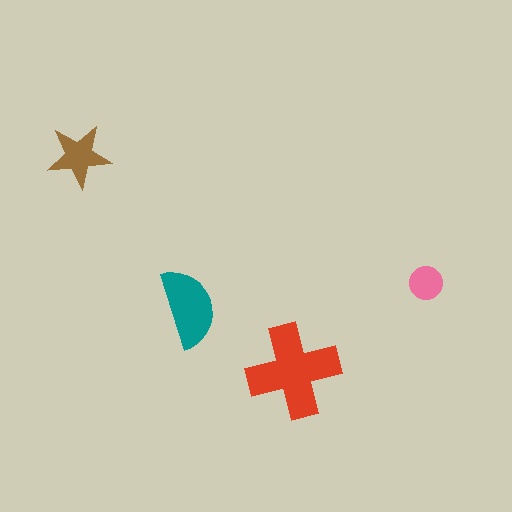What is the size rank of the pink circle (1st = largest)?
4th.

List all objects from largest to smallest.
The red cross, the teal semicircle, the brown star, the pink circle.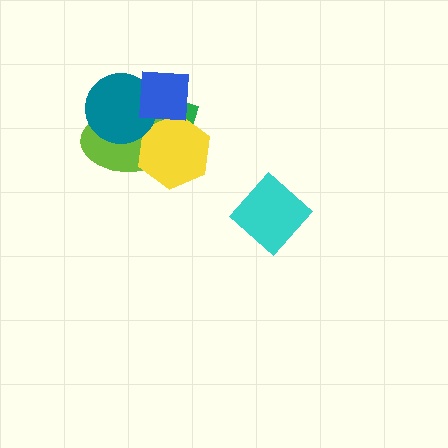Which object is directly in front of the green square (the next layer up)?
The lime ellipse is directly in front of the green square.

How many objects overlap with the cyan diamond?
0 objects overlap with the cyan diamond.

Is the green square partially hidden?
Yes, it is partially covered by another shape.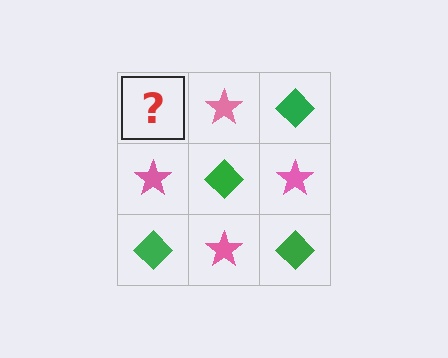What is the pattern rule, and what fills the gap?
The rule is that it alternates green diamond and pink star in a checkerboard pattern. The gap should be filled with a green diamond.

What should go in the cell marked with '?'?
The missing cell should contain a green diamond.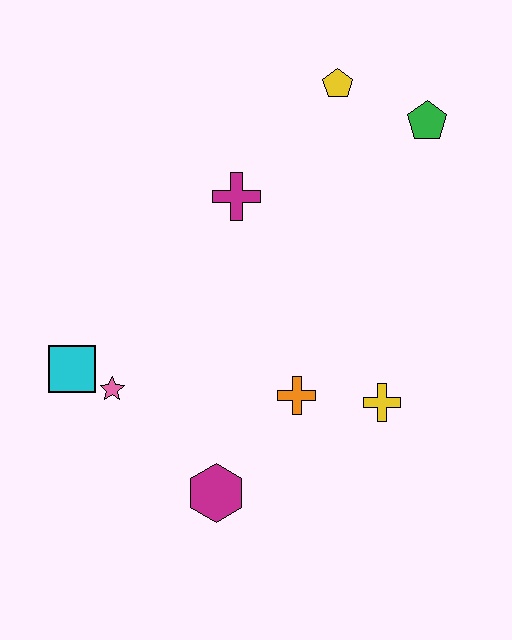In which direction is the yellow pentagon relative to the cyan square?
The yellow pentagon is above the cyan square.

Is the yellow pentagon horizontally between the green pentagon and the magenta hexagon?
Yes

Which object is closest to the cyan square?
The pink star is closest to the cyan square.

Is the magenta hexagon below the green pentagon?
Yes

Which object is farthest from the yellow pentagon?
The magenta hexagon is farthest from the yellow pentagon.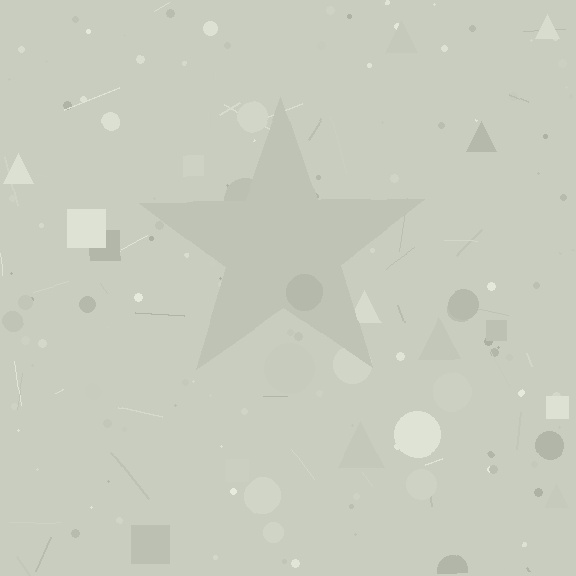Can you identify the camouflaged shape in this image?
The camouflaged shape is a star.